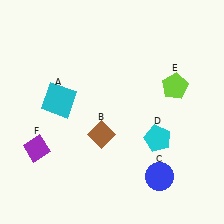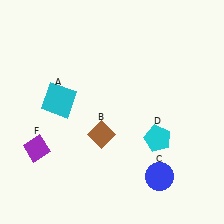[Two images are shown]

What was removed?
The lime pentagon (E) was removed in Image 2.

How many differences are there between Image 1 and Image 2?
There is 1 difference between the two images.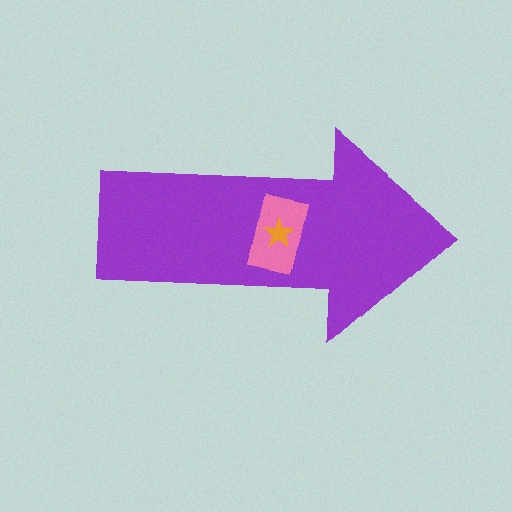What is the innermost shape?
The orange star.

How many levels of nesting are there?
3.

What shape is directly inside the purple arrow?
The pink rectangle.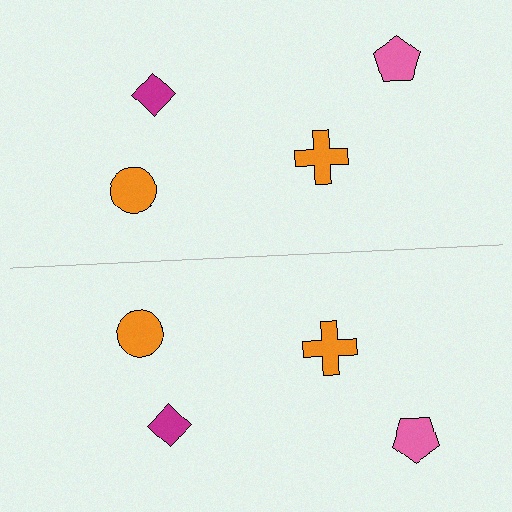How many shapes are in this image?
There are 8 shapes in this image.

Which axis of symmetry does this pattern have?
The pattern has a horizontal axis of symmetry running through the center of the image.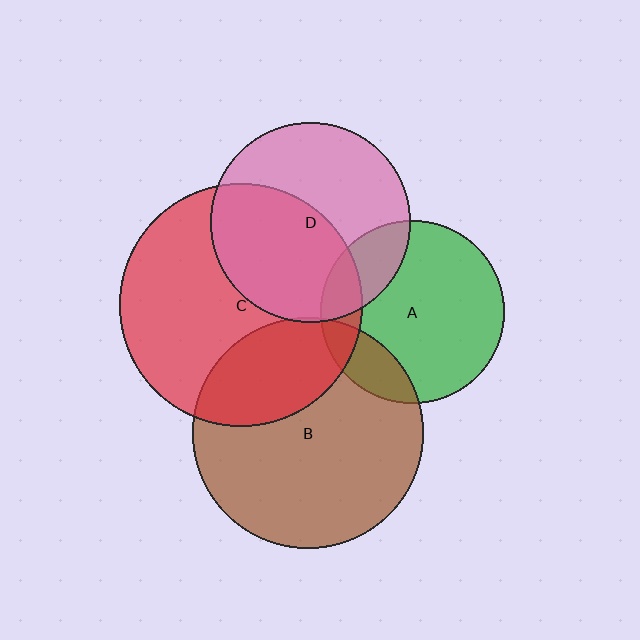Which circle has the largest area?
Circle C (red).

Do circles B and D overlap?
Yes.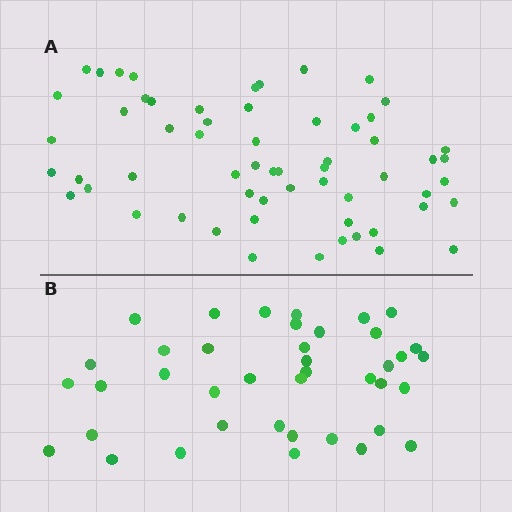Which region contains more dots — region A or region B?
Region A (the top region) has more dots.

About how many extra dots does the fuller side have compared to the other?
Region A has approximately 20 more dots than region B.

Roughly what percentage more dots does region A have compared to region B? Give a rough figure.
About 50% more.